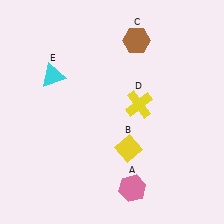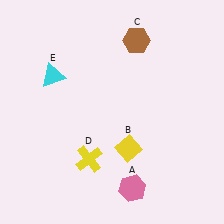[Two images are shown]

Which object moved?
The yellow cross (D) moved down.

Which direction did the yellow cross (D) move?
The yellow cross (D) moved down.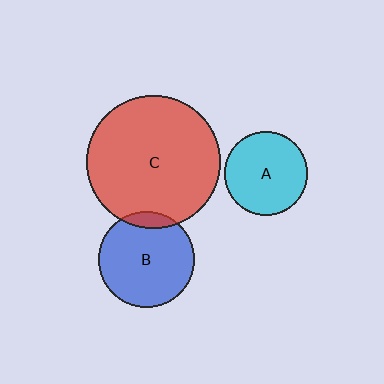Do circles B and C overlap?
Yes.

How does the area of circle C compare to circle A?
Approximately 2.5 times.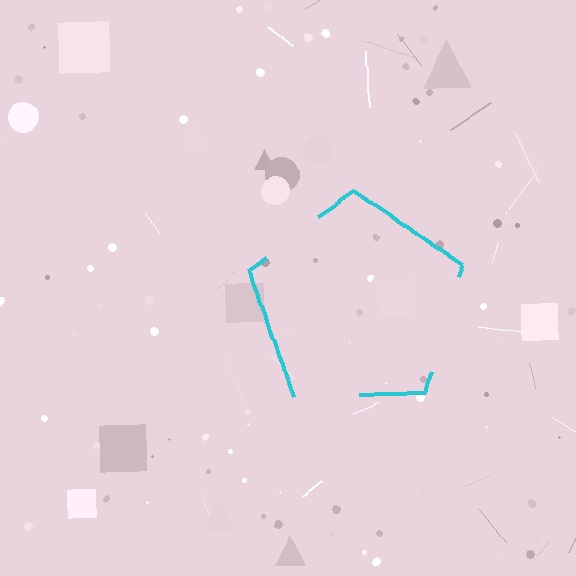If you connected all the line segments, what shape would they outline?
They would outline a pentagon.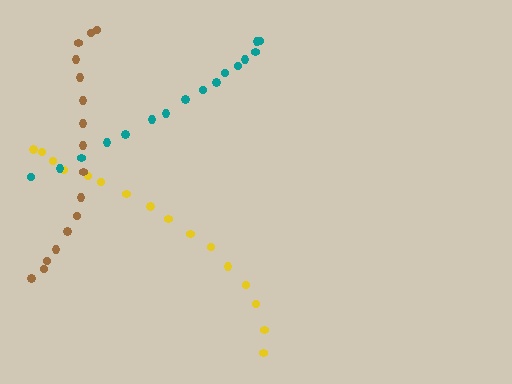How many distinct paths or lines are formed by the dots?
There are 3 distinct paths.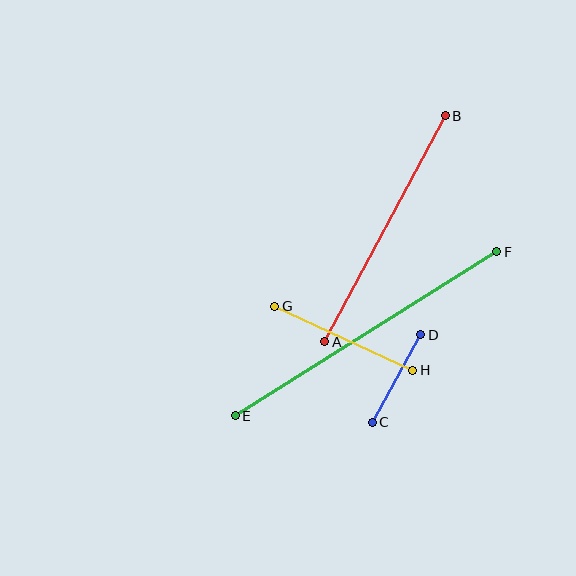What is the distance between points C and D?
The distance is approximately 100 pixels.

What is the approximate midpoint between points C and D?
The midpoint is at approximately (396, 378) pixels.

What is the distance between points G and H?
The distance is approximately 152 pixels.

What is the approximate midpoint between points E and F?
The midpoint is at approximately (366, 334) pixels.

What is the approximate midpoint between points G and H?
The midpoint is at approximately (344, 338) pixels.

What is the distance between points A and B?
The distance is approximately 257 pixels.